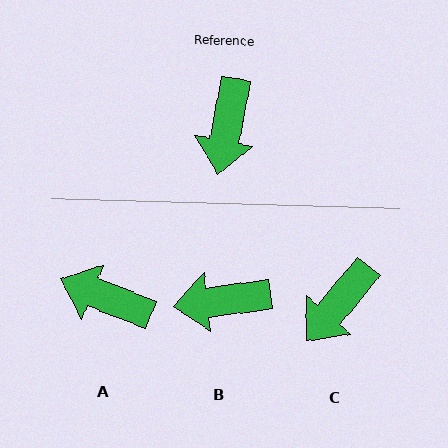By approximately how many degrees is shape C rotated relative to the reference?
Approximately 29 degrees clockwise.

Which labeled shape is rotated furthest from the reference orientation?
A, about 101 degrees away.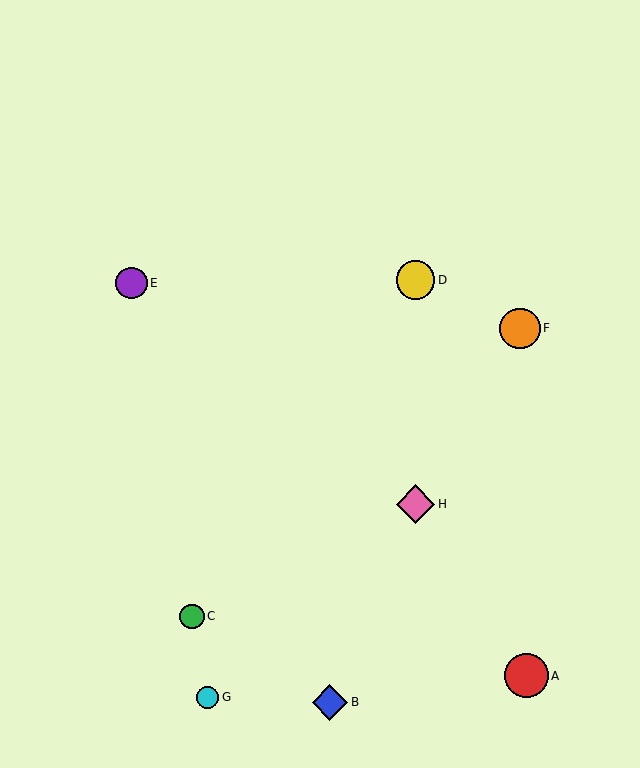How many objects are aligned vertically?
2 objects (D, H) are aligned vertically.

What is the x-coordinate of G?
Object G is at x≈208.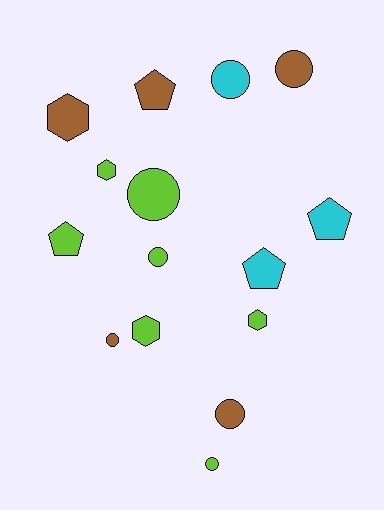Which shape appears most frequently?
Circle, with 7 objects.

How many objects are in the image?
There are 15 objects.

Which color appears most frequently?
Lime, with 7 objects.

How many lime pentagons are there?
There is 1 lime pentagon.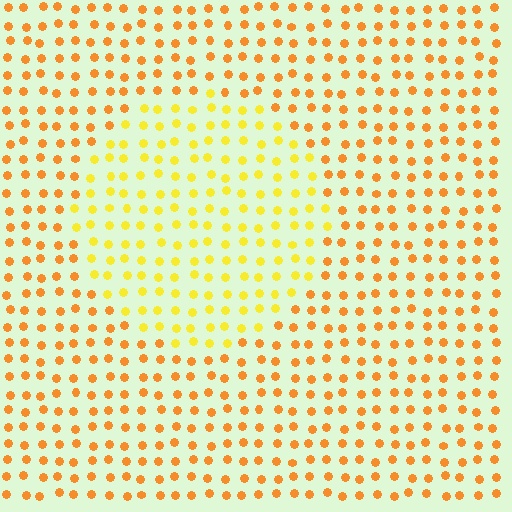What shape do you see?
I see a circle.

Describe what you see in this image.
The image is filled with small orange elements in a uniform arrangement. A circle-shaped region is visible where the elements are tinted to a slightly different hue, forming a subtle color boundary.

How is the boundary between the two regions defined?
The boundary is defined purely by a slight shift in hue (about 28 degrees). Spacing, size, and orientation are identical on both sides.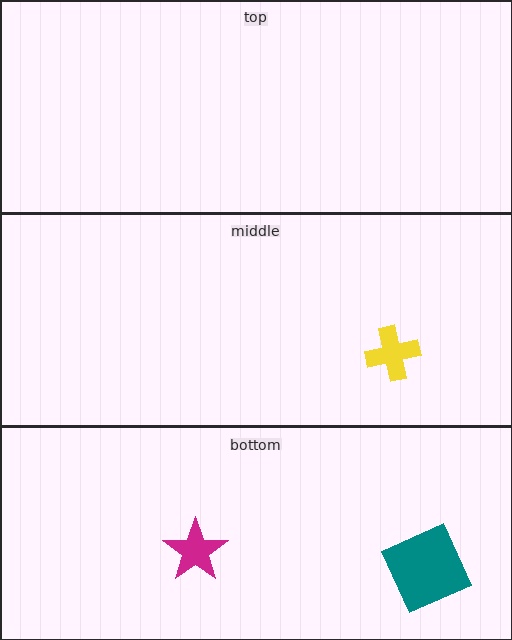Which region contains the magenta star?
The bottom region.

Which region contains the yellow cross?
The middle region.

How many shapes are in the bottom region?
2.